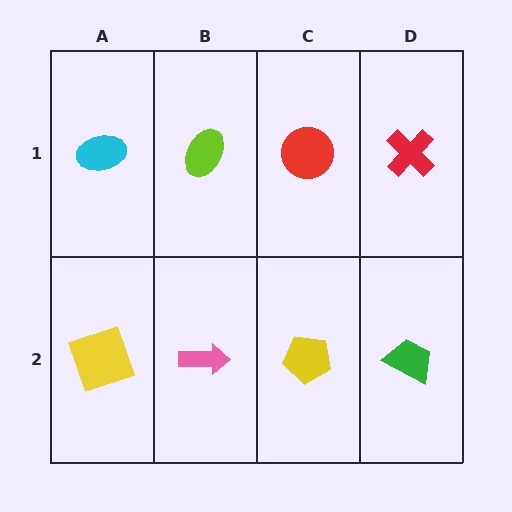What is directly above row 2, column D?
A red cross.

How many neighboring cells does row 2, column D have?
2.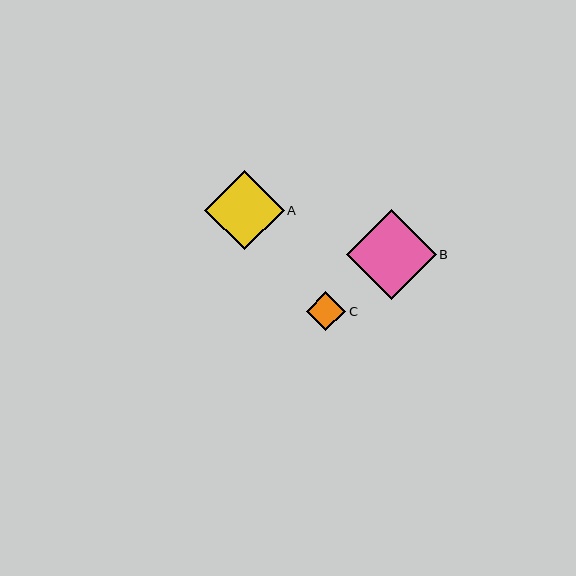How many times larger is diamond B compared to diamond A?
Diamond B is approximately 1.1 times the size of diamond A.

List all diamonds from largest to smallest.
From largest to smallest: B, A, C.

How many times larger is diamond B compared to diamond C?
Diamond B is approximately 2.3 times the size of diamond C.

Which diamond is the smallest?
Diamond C is the smallest with a size of approximately 40 pixels.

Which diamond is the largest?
Diamond B is the largest with a size of approximately 89 pixels.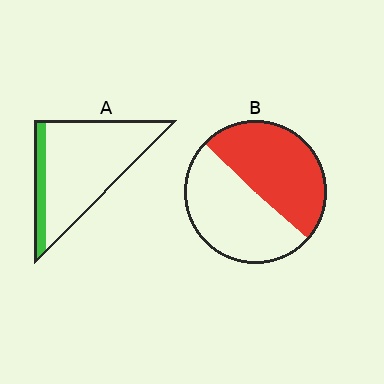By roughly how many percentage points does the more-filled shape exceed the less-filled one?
By roughly 35 percentage points (B over A).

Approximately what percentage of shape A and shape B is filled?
A is approximately 15% and B is approximately 50%.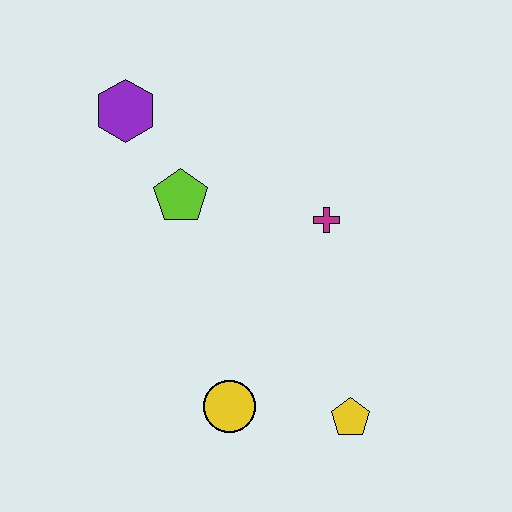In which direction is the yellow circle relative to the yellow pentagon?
The yellow circle is to the left of the yellow pentagon.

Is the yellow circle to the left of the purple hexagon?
No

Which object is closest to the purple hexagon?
The lime pentagon is closest to the purple hexagon.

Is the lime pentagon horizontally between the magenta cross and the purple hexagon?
Yes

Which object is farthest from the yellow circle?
The purple hexagon is farthest from the yellow circle.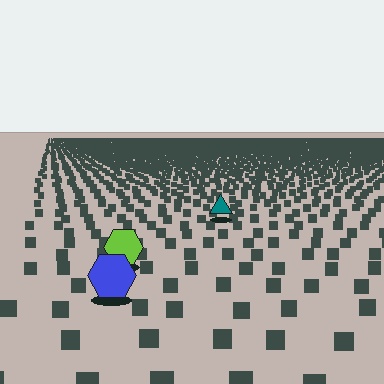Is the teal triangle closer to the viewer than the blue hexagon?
No. The blue hexagon is closer — you can tell from the texture gradient: the ground texture is coarser near it.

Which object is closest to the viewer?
The blue hexagon is closest. The texture marks near it are larger and more spread out.